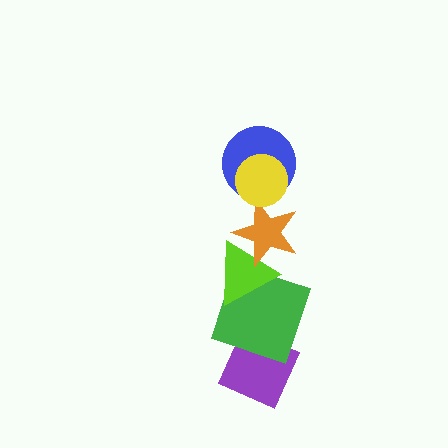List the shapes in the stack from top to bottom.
From top to bottom: the yellow circle, the blue circle, the orange star, the lime triangle, the green square, the purple diamond.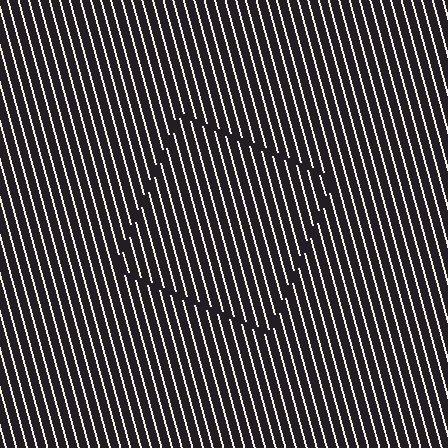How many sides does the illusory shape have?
4 sides — the line-ends trace a square.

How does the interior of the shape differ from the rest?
The interior of the shape contains the same grating, shifted by half a period — the contour is defined by the phase discontinuity where line-ends from the inner and outer gratings abut.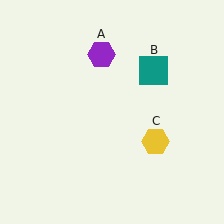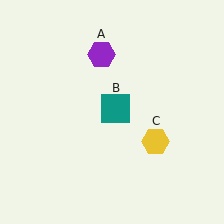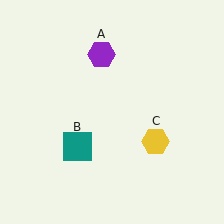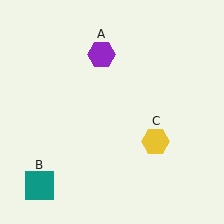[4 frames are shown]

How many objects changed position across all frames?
1 object changed position: teal square (object B).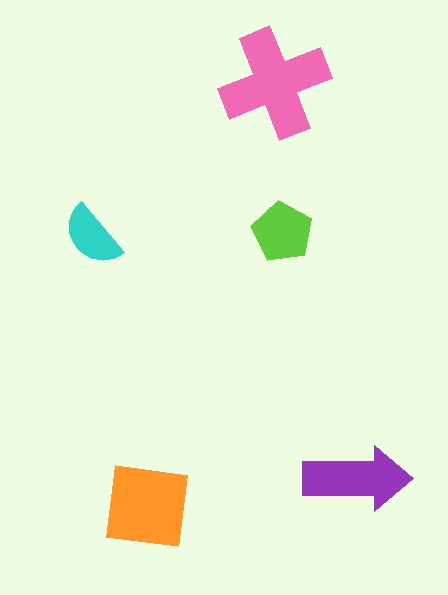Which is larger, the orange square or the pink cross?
The pink cross.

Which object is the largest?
The pink cross.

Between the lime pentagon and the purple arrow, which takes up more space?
The purple arrow.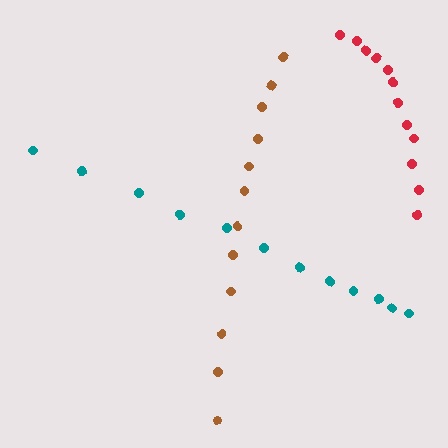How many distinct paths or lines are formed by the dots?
There are 3 distinct paths.